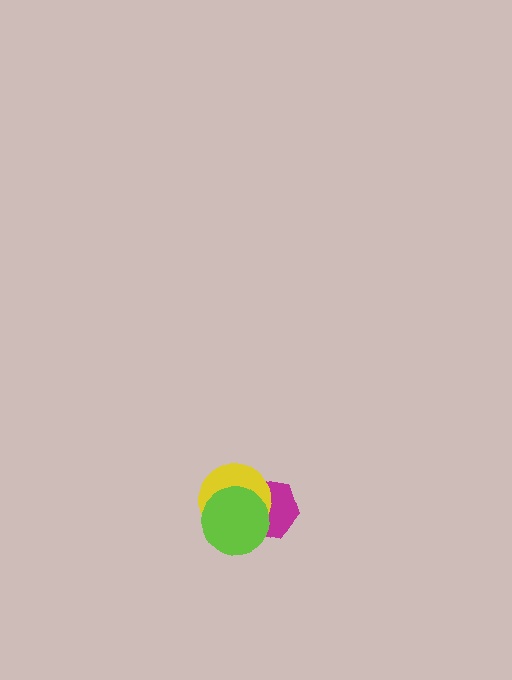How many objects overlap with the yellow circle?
2 objects overlap with the yellow circle.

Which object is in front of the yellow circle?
The lime circle is in front of the yellow circle.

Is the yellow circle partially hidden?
Yes, it is partially covered by another shape.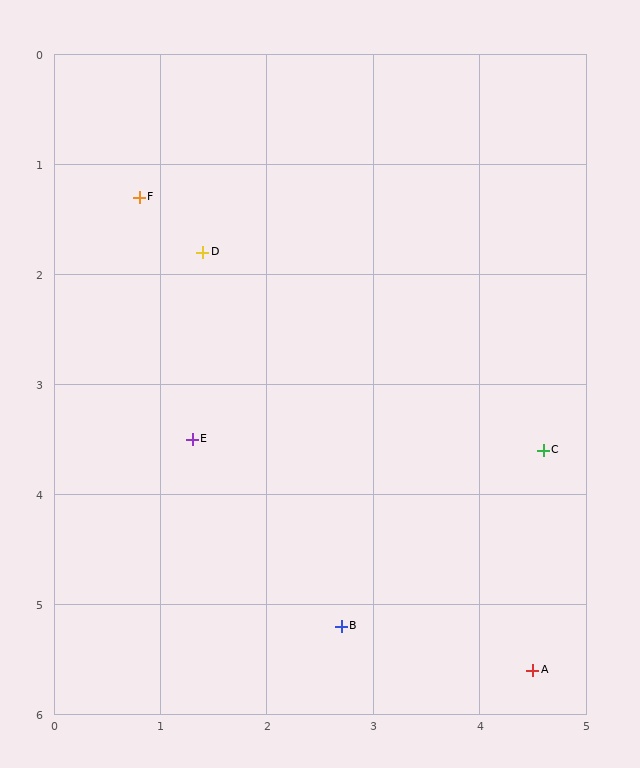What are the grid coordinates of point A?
Point A is at approximately (4.5, 5.6).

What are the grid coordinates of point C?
Point C is at approximately (4.6, 3.6).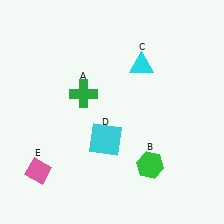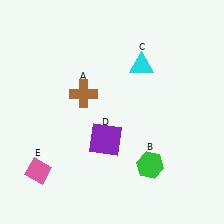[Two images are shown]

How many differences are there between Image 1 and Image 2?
There are 2 differences between the two images.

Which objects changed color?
A changed from green to brown. D changed from cyan to purple.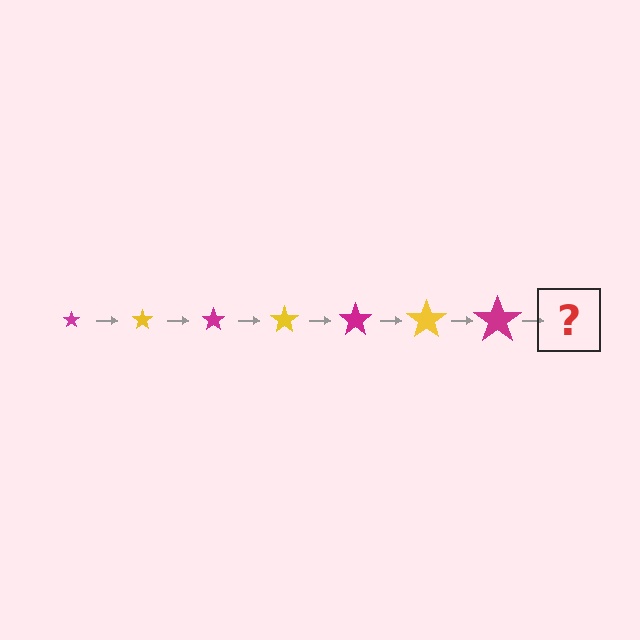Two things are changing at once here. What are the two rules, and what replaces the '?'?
The two rules are that the star grows larger each step and the color cycles through magenta and yellow. The '?' should be a yellow star, larger than the previous one.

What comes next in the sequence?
The next element should be a yellow star, larger than the previous one.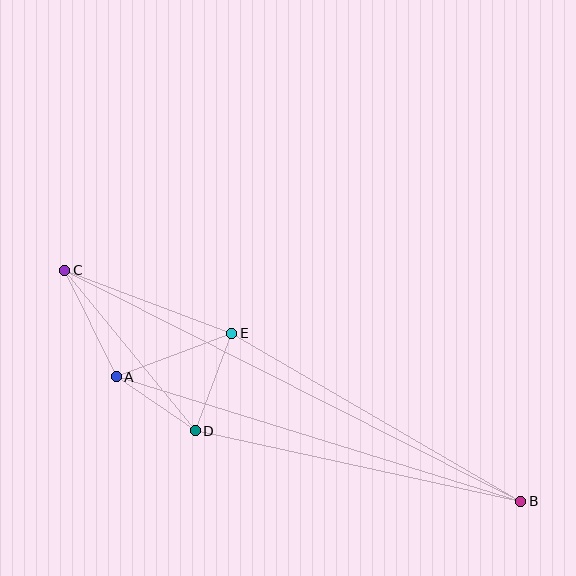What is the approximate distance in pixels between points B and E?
The distance between B and E is approximately 334 pixels.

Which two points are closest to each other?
Points A and D are closest to each other.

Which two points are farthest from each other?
Points B and C are farthest from each other.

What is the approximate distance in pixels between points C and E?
The distance between C and E is approximately 179 pixels.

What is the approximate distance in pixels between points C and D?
The distance between C and D is approximately 207 pixels.